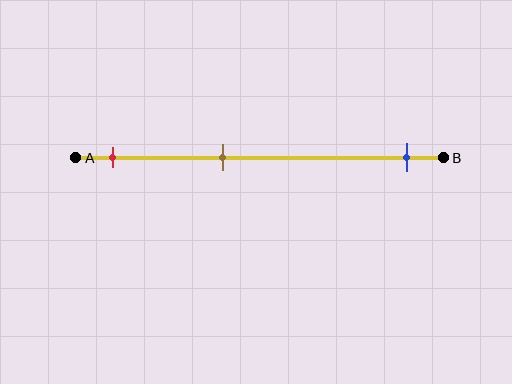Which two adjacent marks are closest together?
The red and brown marks are the closest adjacent pair.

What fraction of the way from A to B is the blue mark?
The blue mark is approximately 90% (0.9) of the way from A to B.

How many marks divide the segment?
There are 3 marks dividing the segment.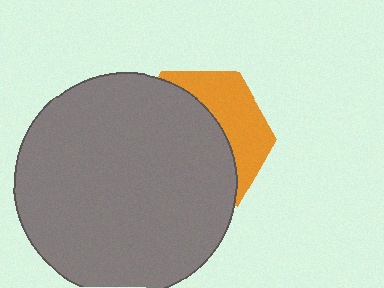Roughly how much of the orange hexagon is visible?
A small part of it is visible (roughly 35%).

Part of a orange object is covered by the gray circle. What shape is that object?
It is a hexagon.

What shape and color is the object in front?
The object in front is a gray circle.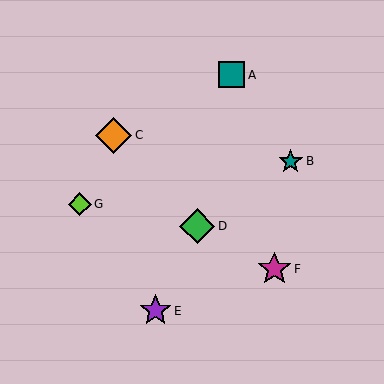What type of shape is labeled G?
Shape G is a lime diamond.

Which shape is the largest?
The orange diamond (labeled C) is the largest.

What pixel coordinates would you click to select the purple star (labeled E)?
Click at (155, 311) to select the purple star E.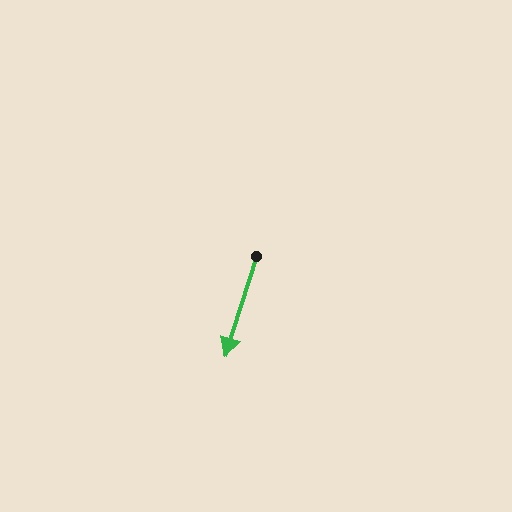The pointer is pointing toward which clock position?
Roughly 7 o'clock.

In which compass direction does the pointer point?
South.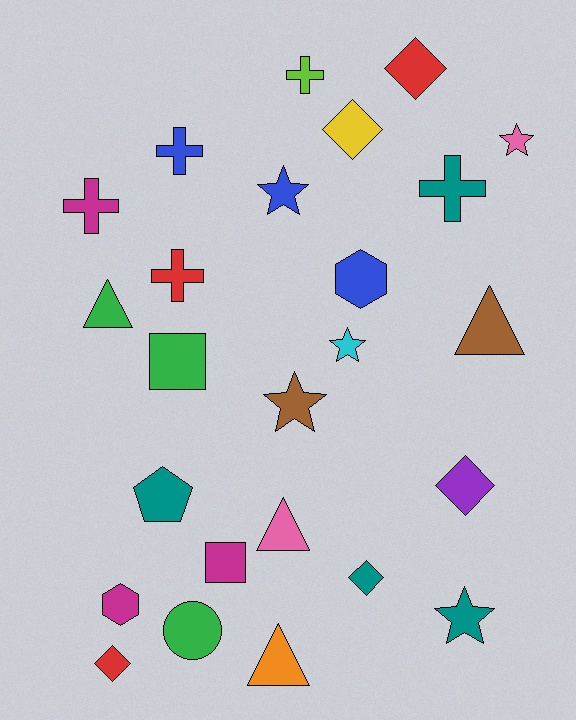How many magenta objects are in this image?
There are 3 magenta objects.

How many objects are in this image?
There are 25 objects.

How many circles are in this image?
There is 1 circle.